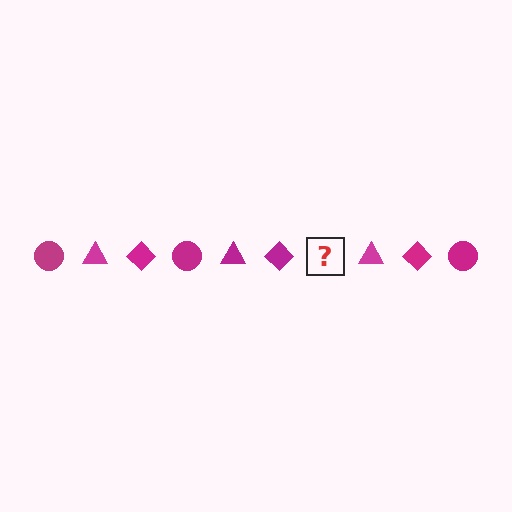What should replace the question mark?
The question mark should be replaced with a magenta circle.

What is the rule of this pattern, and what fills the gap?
The rule is that the pattern cycles through circle, triangle, diamond shapes in magenta. The gap should be filled with a magenta circle.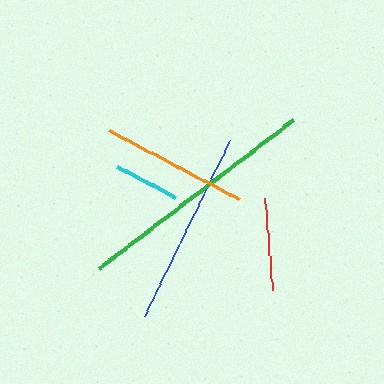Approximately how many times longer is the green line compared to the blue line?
The green line is approximately 1.3 times the length of the blue line.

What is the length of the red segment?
The red segment is approximately 92 pixels long.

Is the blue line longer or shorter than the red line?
The blue line is longer than the red line.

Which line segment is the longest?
The green line is the longest at approximately 244 pixels.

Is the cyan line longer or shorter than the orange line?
The orange line is longer than the cyan line.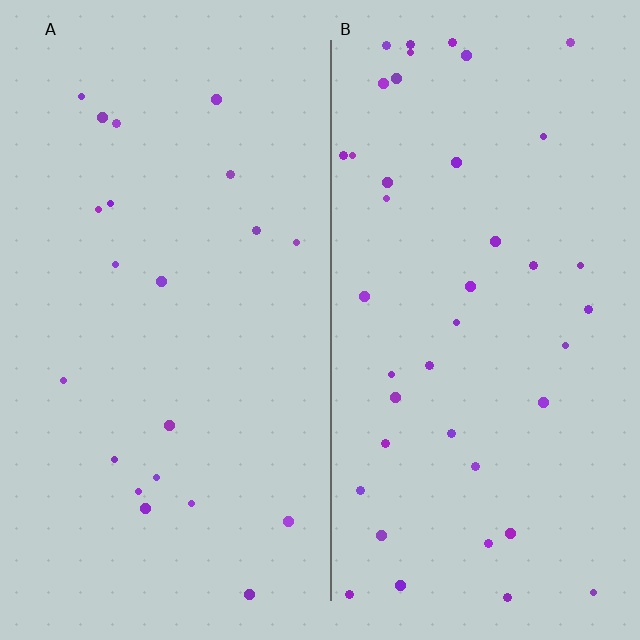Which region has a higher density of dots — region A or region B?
B (the right).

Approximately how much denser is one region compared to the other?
Approximately 2.0× — region B over region A.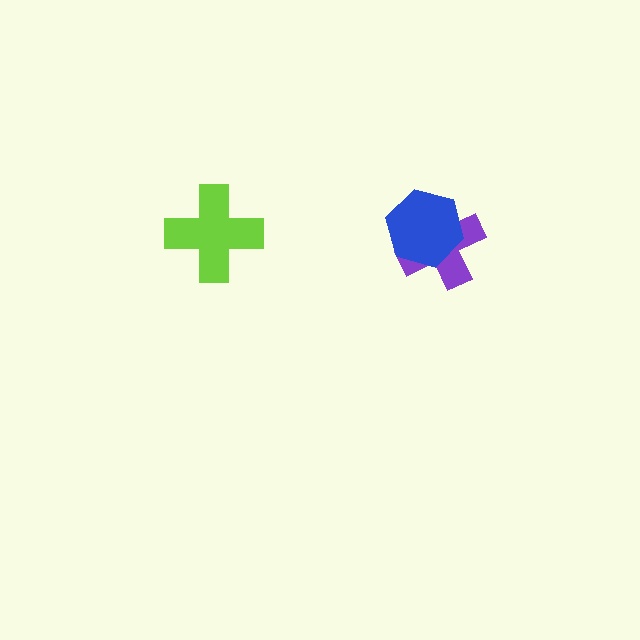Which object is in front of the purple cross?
The blue hexagon is in front of the purple cross.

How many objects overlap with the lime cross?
0 objects overlap with the lime cross.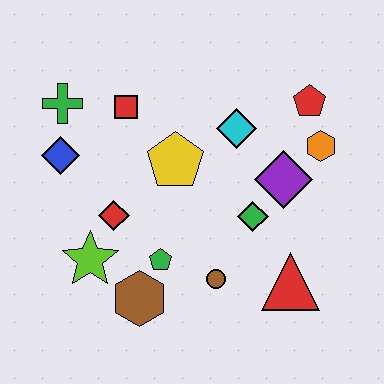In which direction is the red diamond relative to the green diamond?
The red diamond is to the left of the green diamond.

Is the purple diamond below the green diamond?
No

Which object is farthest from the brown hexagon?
The red pentagon is farthest from the brown hexagon.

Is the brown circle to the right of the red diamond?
Yes